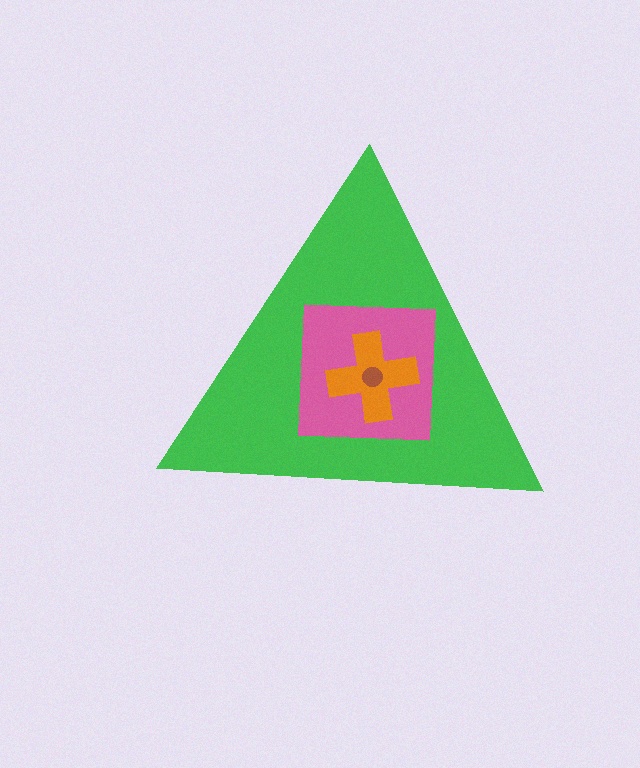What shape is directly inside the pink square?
The orange cross.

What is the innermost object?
The brown circle.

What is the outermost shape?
The green triangle.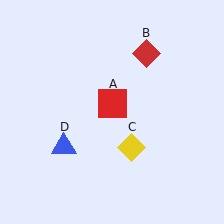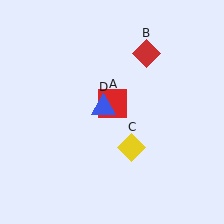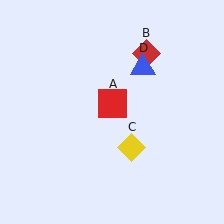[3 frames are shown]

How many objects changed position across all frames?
1 object changed position: blue triangle (object D).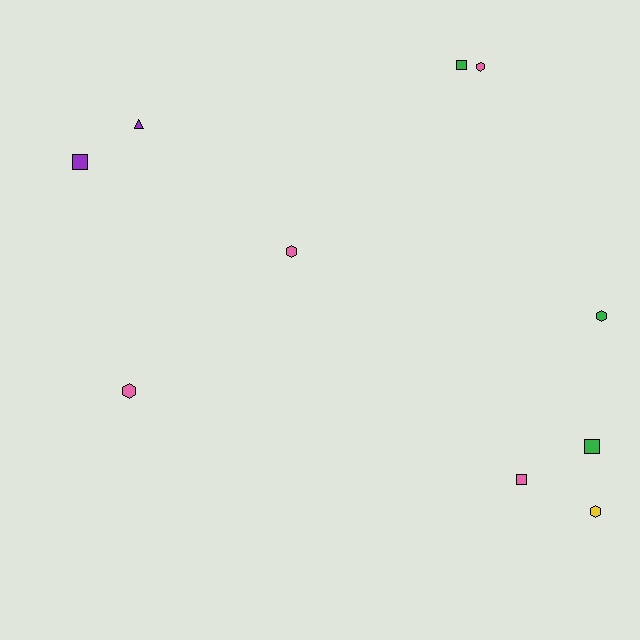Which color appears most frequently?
Pink, with 4 objects.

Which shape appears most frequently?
Hexagon, with 5 objects.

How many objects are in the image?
There are 10 objects.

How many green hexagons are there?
There is 1 green hexagon.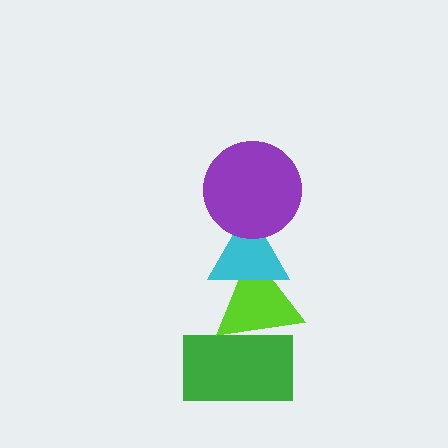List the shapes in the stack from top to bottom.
From top to bottom: the purple circle, the cyan triangle, the lime triangle, the green rectangle.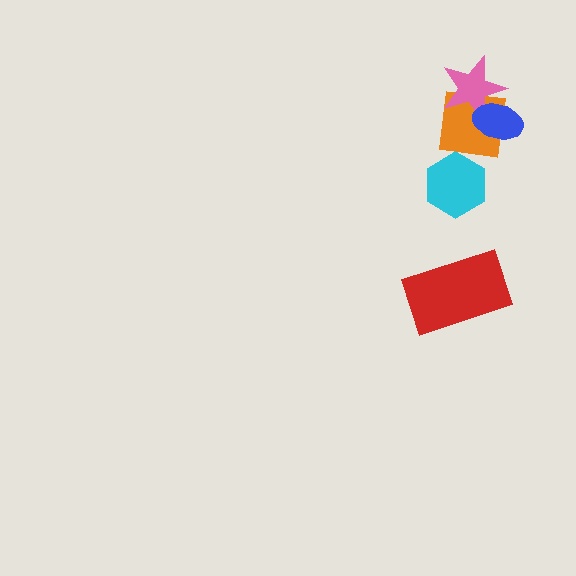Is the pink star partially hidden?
Yes, it is partially covered by another shape.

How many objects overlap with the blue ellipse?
2 objects overlap with the blue ellipse.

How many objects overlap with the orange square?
3 objects overlap with the orange square.